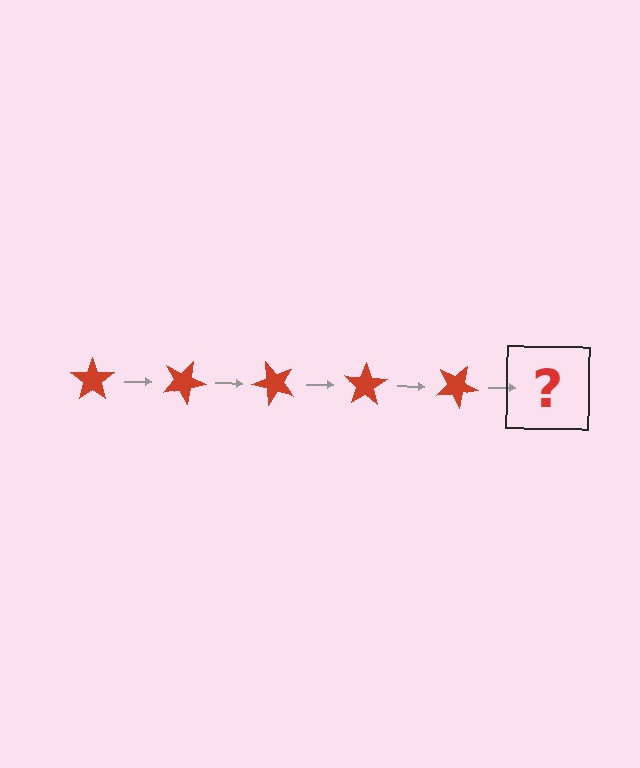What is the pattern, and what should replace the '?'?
The pattern is that the star rotates 25 degrees each step. The '?' should be a red star rotated 125 degrees.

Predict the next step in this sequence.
The next step is a red star rotated 125 degrees.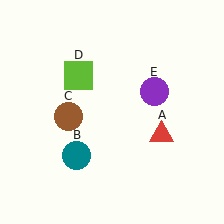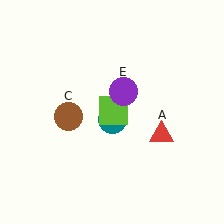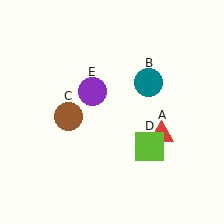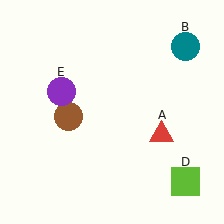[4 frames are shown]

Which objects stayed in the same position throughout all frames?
Red triangle (object A) and brown circle (object C) remained stationary.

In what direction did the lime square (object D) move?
The lime square (object D) moved down and to the right.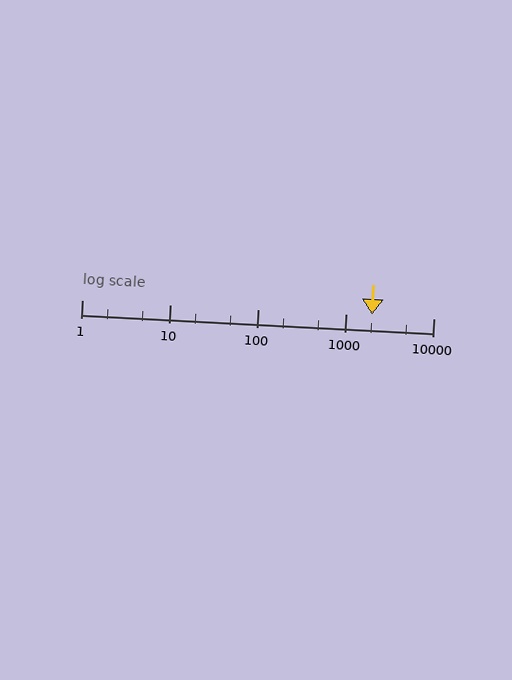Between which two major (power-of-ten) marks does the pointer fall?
The pointer is between 1000 and 10000.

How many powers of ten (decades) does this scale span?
The scale spans 4 decades, from 1 to 10000.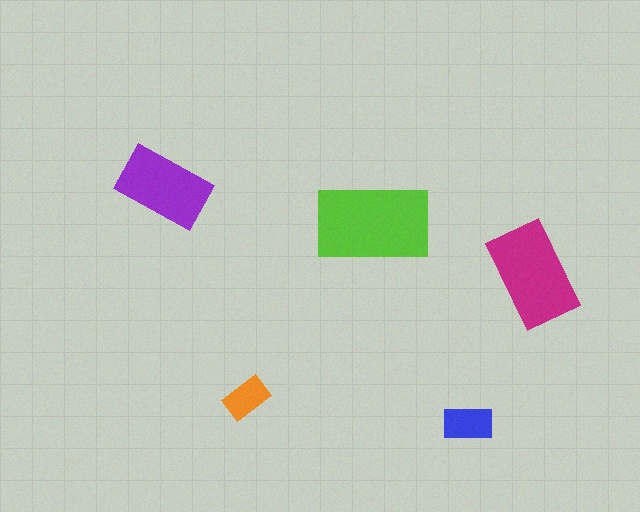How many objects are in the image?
There are 5 objects in the image.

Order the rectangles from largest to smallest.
the lime one, the magenta one, the purple one, the blue one, the orange one.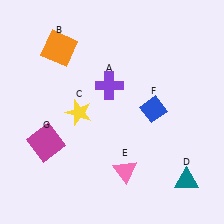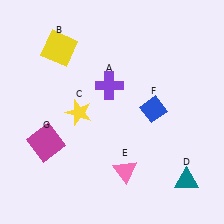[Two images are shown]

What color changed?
The square (B) changed from orange in Image 1 to yellow in Image 2.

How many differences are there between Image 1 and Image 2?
There is 1 difference between the two images.